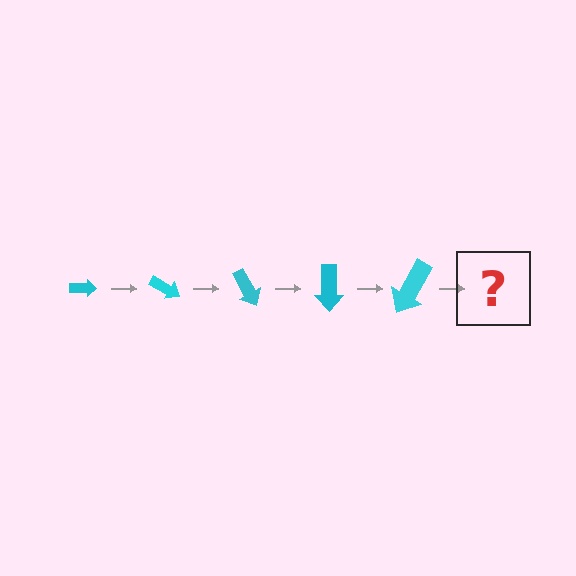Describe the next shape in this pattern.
It should be an arrow, larger than the previous one and rotated 150 degrees from the start.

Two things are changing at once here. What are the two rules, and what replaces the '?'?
The two rules are that the arrow grows larger each step and it rotates 30 degrees each step. The '?' should be an arrow, larger than the previous one and rotated 150 degrees from the start.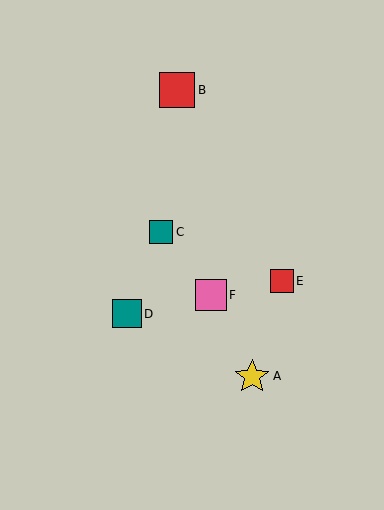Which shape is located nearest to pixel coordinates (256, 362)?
The yellow star (labeled A) at (252, 376) is nearest to that location.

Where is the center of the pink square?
The center of the pink square is at (211, 295).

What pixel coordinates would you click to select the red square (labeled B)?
Click at (177, 90) to select the red square B.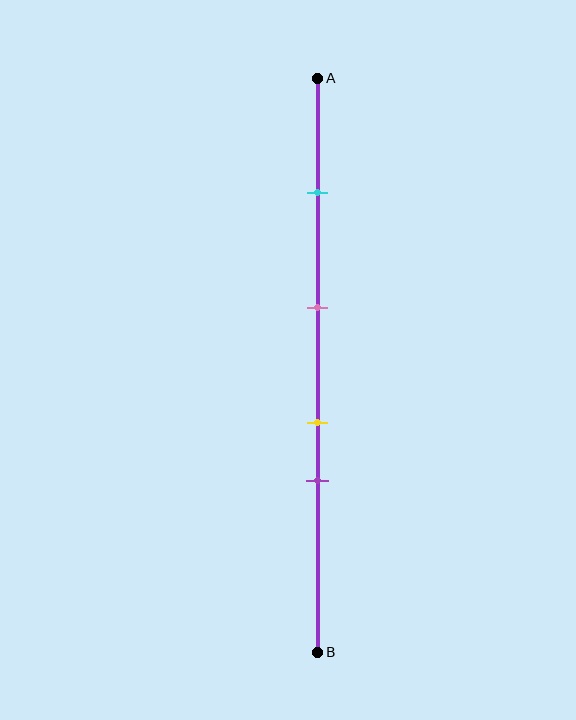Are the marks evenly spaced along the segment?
No, the marks are not evenly spaced.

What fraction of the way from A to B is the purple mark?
The purple mark is approximately 70% (0.7) of the way from A to B.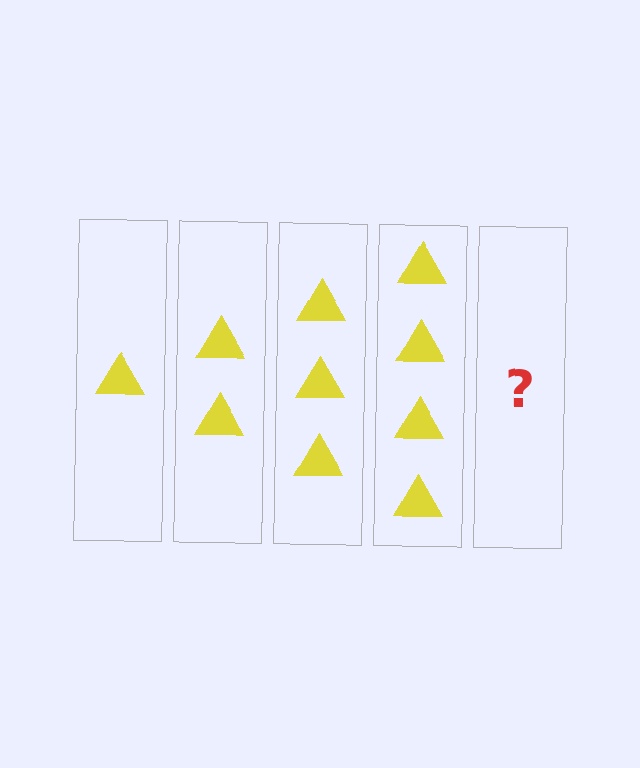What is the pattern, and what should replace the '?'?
The pattern is that each step adds one more triangle. The '?' should be 5 triangles.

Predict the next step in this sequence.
The next step is 5 triangles.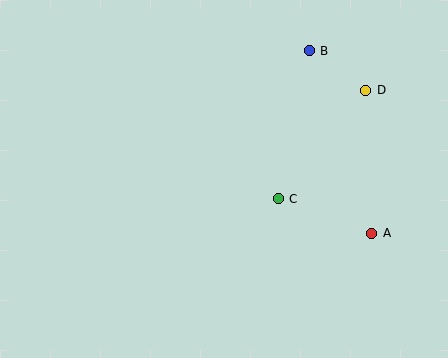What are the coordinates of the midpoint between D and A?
The midpoint between D and A is at (369, 162).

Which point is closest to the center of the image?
Point C at (278, 199) is closest to the center.